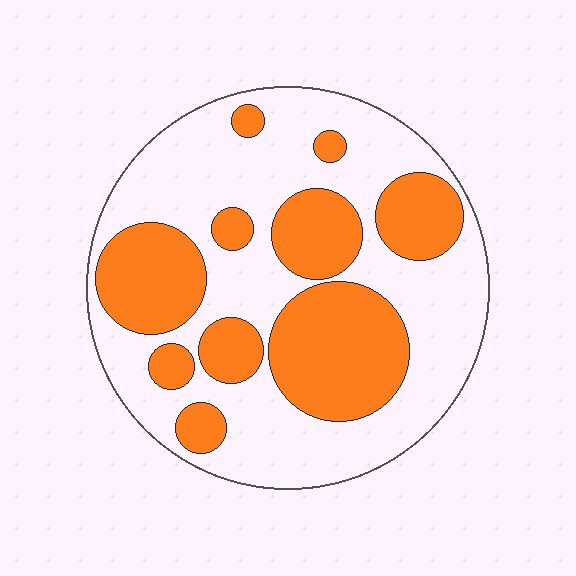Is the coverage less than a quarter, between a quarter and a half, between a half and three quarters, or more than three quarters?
Between a quarter and a half.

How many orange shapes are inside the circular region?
10.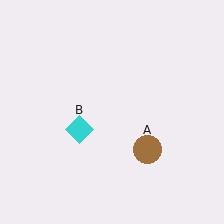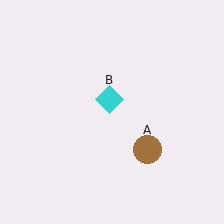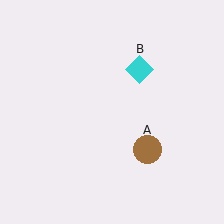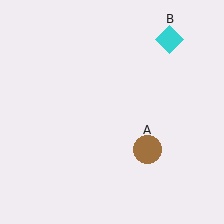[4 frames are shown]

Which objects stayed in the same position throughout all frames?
Brown circle (object A) remained stationary.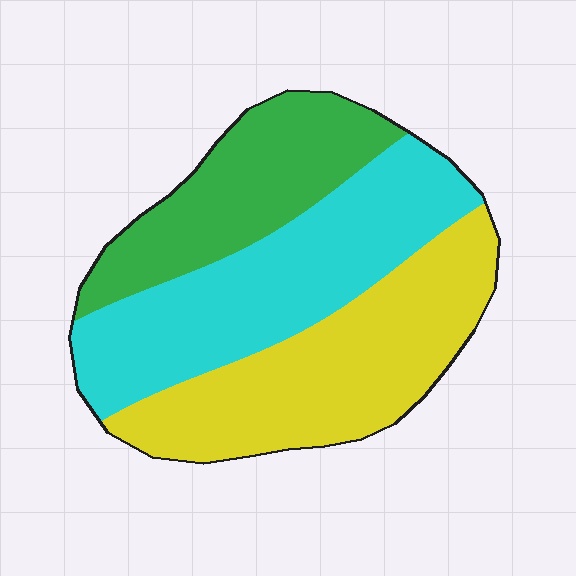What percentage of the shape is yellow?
Yellow takes up about three eighths (3/8) of the shape.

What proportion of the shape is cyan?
Cyan covers about 40% of the shape.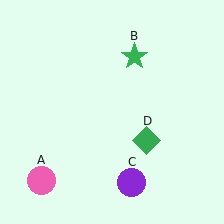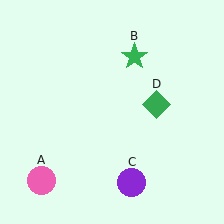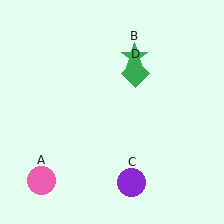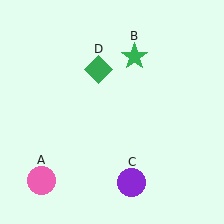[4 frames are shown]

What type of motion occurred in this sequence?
The green diamond (object D) rotated counterclockwise around the center of the scene.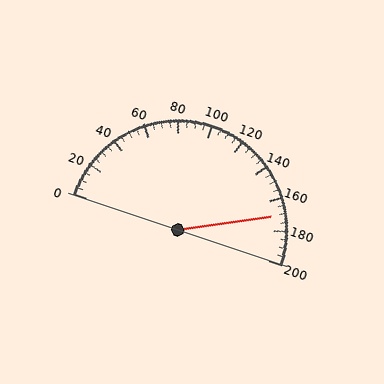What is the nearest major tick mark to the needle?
The nearest major tick mark is 160.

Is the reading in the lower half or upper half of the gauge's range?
The reading is in the upper half of the range (0 to 200).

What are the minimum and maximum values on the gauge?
The gauge ranges from 0 to 200.